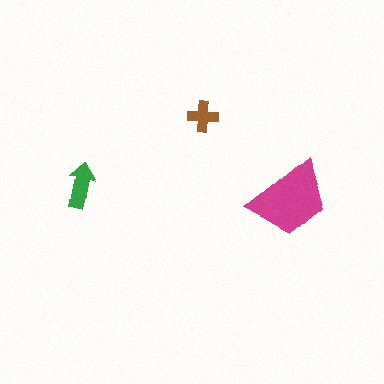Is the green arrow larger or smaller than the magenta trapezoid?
Smaller.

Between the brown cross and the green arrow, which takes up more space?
The green arrow.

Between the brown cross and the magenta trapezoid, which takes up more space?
The magenta trapezoid.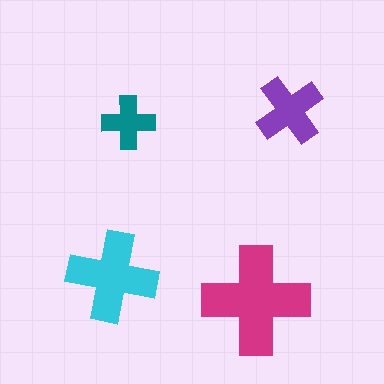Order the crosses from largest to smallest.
the magenta one, the cyan one, the purple one, the teal one.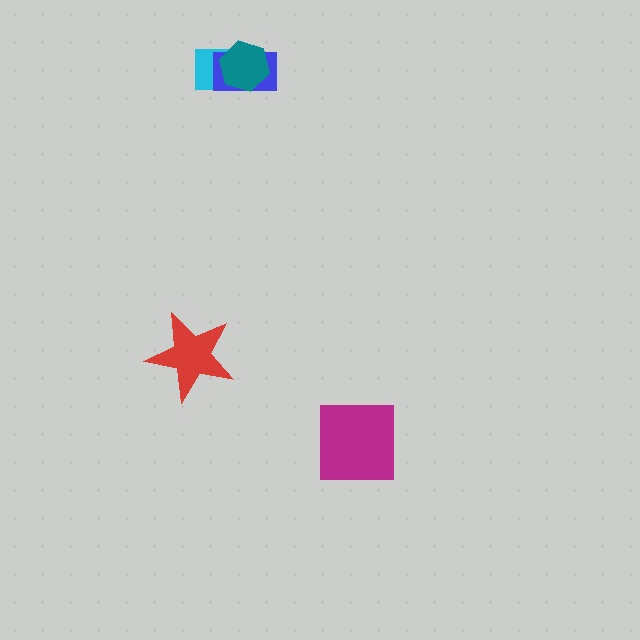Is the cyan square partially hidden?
Yes, it is partially covered by another shape.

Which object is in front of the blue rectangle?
The teal hexagon is in front of the blue rectangle.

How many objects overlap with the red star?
0 objects overlap with the red star.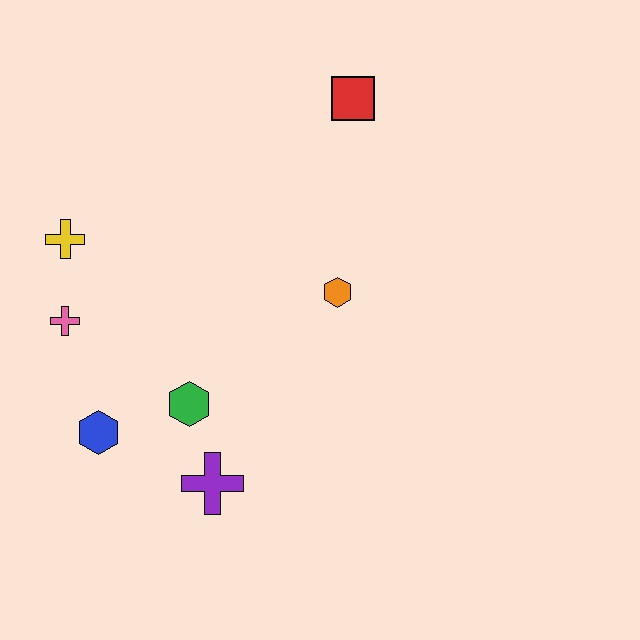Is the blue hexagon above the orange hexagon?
No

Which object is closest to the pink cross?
The yellow cross is closest to the pink cross.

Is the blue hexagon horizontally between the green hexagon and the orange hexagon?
No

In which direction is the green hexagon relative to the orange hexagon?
The green hexagon is to the left of the orange hexagon.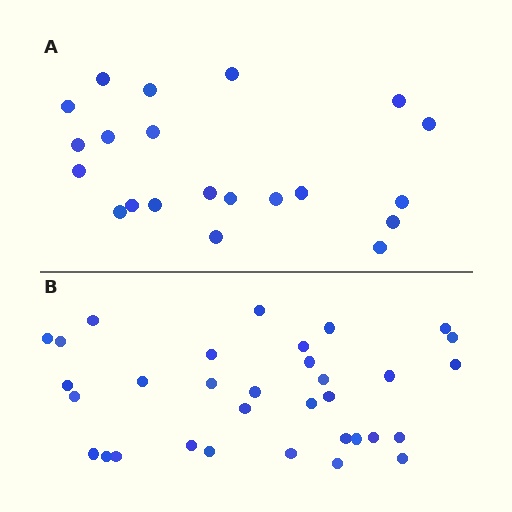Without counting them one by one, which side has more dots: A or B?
Region B (the bottom region) has more dots.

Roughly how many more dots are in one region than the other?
Region B has roughly 12 or so more dots than region A.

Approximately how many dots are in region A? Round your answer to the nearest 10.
About 20 dots. (The exact count is 21, which rounds to 20.)